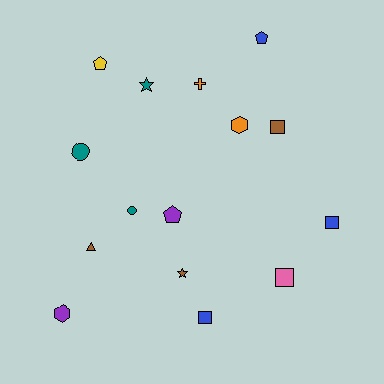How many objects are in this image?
There are 15 objects.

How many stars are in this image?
There are 2 stars.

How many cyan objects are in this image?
There are no cyan objects.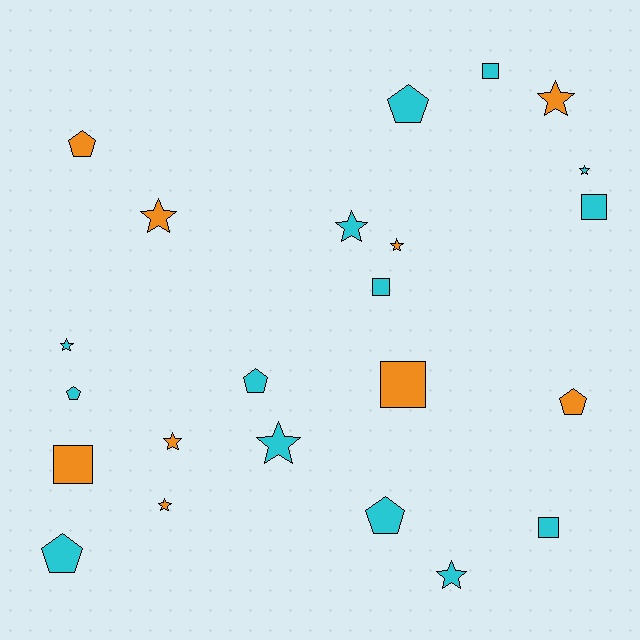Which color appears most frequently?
Cyan, with 14 objects.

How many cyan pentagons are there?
There are 5 cyan pentagons.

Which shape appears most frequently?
Star, with 10 objects.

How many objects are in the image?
There are 23 objects.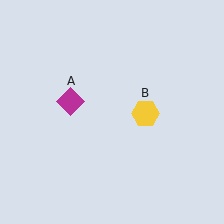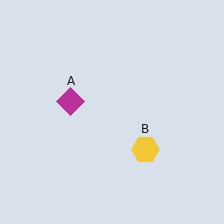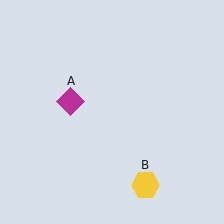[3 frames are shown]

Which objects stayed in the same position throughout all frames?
Magenta diamond (object A) remained stationary.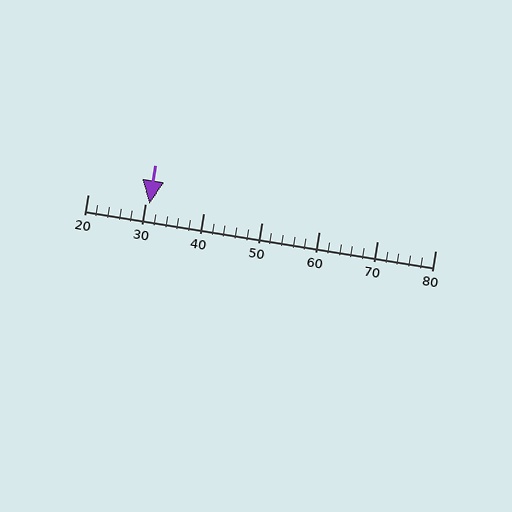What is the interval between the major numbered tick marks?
The major tick marks are spaced 10 units apart.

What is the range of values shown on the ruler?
The ruler shows values from 20 to 80.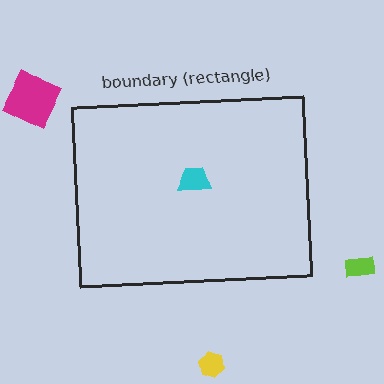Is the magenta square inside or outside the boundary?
Outside.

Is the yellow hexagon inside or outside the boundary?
Outside.